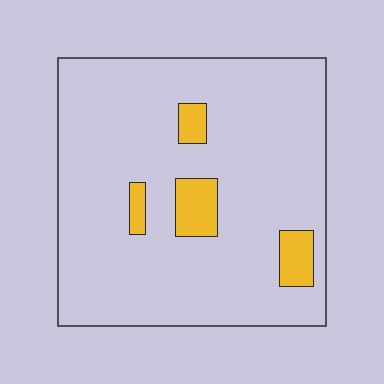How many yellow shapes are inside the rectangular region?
4.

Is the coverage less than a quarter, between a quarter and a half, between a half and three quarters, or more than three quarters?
Less than a quarter.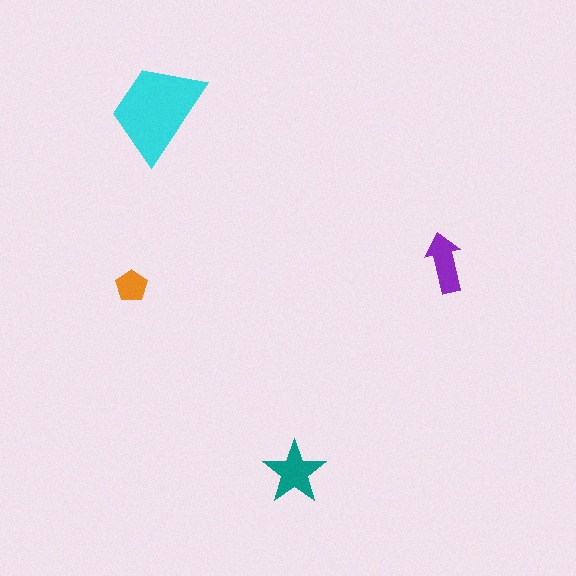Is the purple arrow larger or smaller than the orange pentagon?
Larger.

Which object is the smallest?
The orange pentagon.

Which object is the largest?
The cyan trapezoid.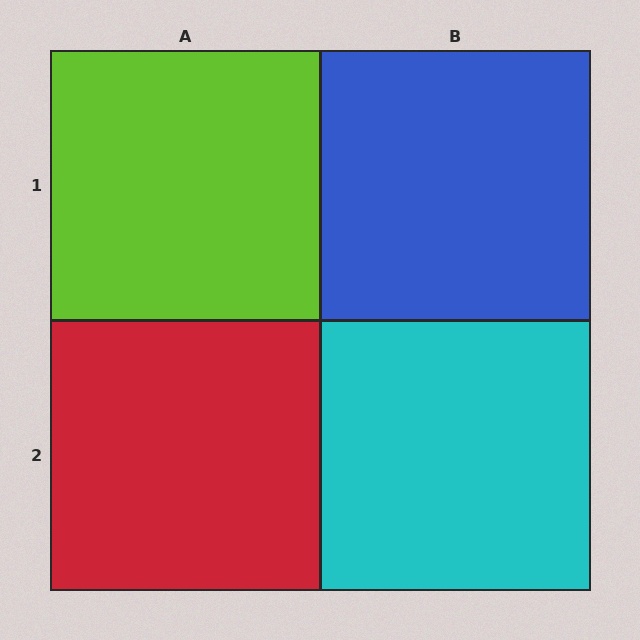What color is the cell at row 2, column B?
Cyan.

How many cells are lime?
1 cell is lime.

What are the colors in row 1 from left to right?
Lime, blue.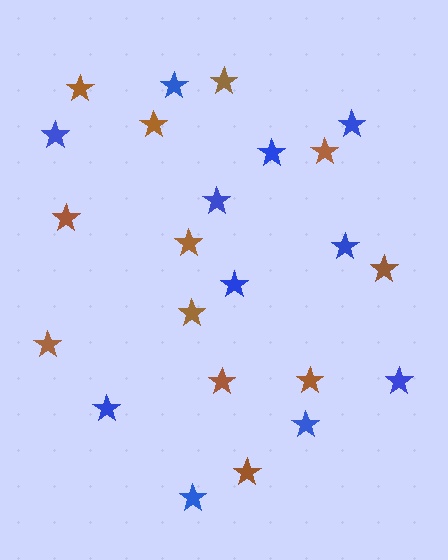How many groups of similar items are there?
There are 2 groups: one group of brown stars (12) and one group of blue stars (11).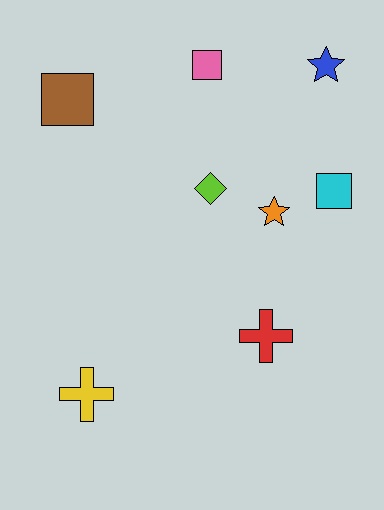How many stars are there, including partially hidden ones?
There are 2 stars.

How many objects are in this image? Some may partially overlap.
There are 8 objects.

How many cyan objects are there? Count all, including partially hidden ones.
There is 1 cyan object.